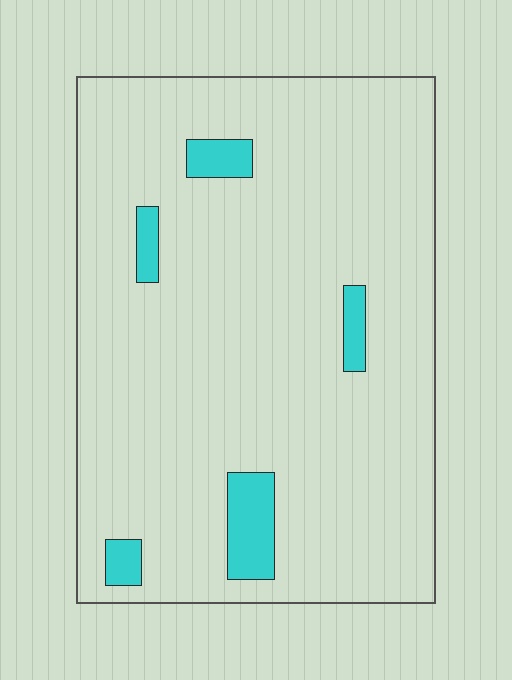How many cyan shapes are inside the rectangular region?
5.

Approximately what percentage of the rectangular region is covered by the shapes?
Approximately 5%.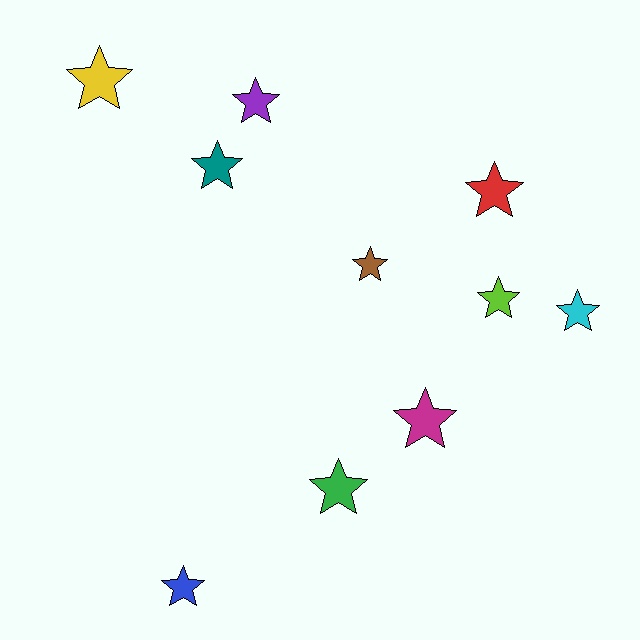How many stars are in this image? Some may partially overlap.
There are 10 stars.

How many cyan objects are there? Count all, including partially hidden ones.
There is 1 cyan object.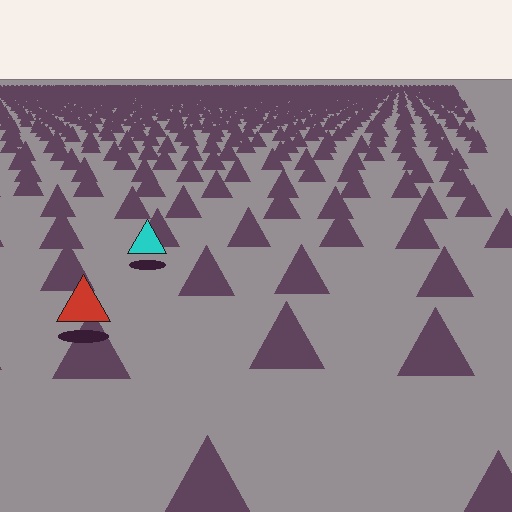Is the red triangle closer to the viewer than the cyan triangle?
Yes. The red triangle is closer — you can tell from the texture gradient: the ground texture is coarser near it.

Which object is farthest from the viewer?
The cyan triangle is farthest from the viewer. It appears smaller and the ground texture around it is denser.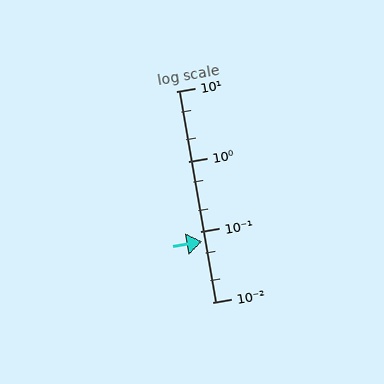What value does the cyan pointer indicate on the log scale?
The pointer indicates approximately 0.072.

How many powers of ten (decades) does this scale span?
The scale spans 3 decades, from 0.01 to 10.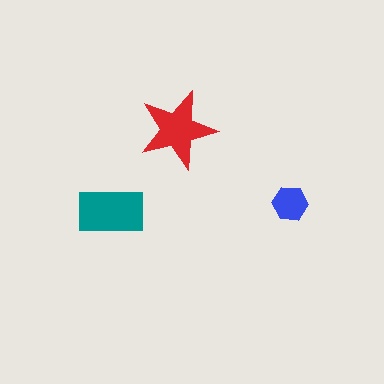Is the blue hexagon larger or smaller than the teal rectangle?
Smaller.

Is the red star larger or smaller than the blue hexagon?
Larger.